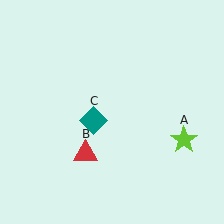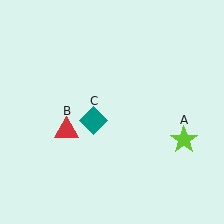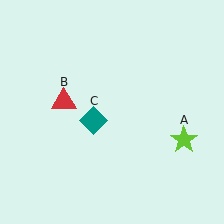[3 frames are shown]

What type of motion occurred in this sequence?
The red triangle (object B) rotated clockwise around the center of the scene.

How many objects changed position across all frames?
1 object changed position: red triangle (object B).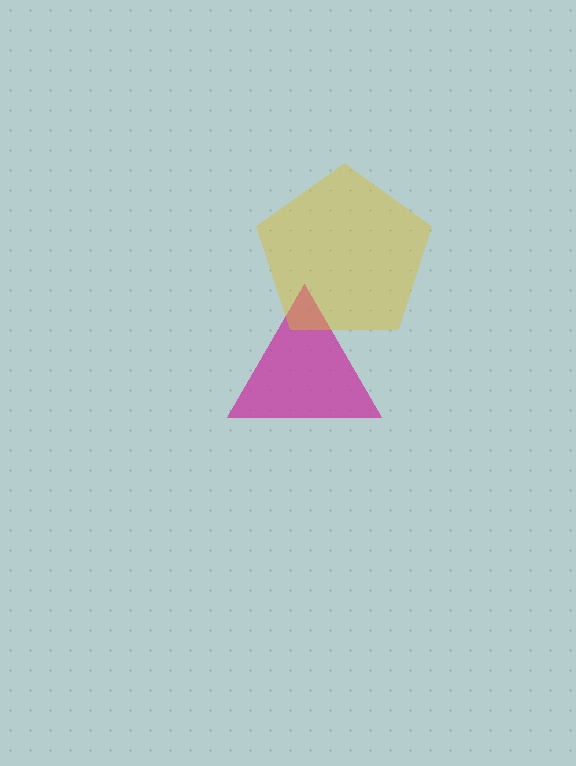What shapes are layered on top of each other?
The layered shapes are: a magenta triangle, a yellow pentagon.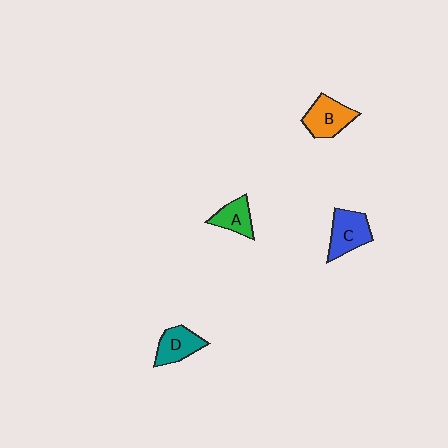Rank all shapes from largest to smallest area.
From largest to smallest: B (orange), C (blue), D (teal), A (green).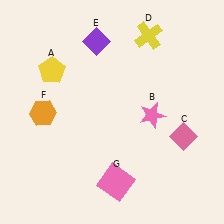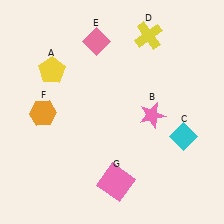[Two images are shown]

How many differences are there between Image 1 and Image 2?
There are 2 differences between the two images.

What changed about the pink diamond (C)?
In Image 1, C is pink. In Image 2, it changed to cyan.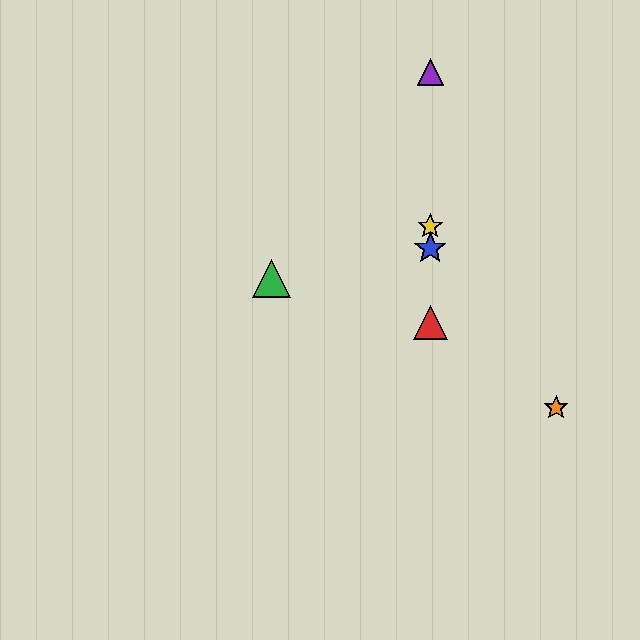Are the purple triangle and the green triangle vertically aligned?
No, the purple triangle is at x≈430 and the green triangle is at x≈272.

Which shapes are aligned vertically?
The red triangle, the blue star, the yellow star, the purple triangle are aligned vertically.